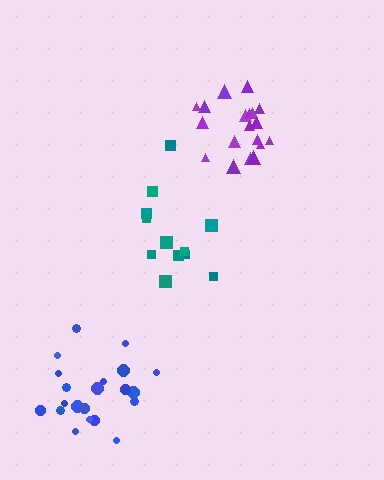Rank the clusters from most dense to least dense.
purple, blue, teal.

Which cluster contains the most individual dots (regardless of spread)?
Blue (22).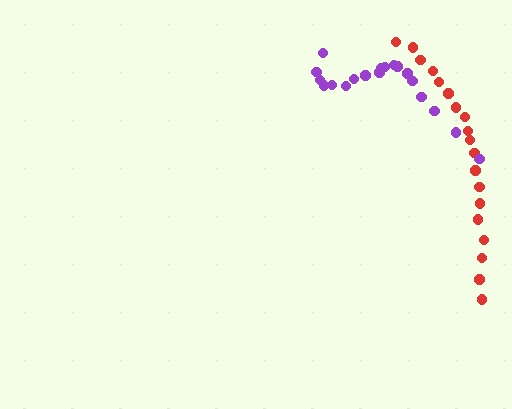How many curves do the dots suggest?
There are 2 distinct paths.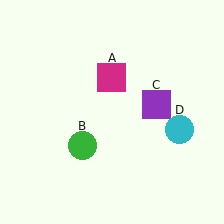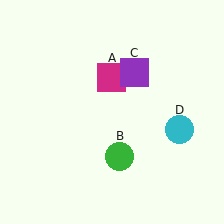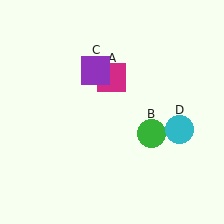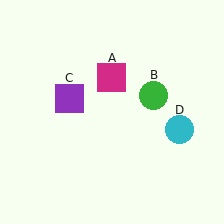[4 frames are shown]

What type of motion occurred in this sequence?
The green circle (object B), purple square (object C) rotated counterclockwise around the center of the scene.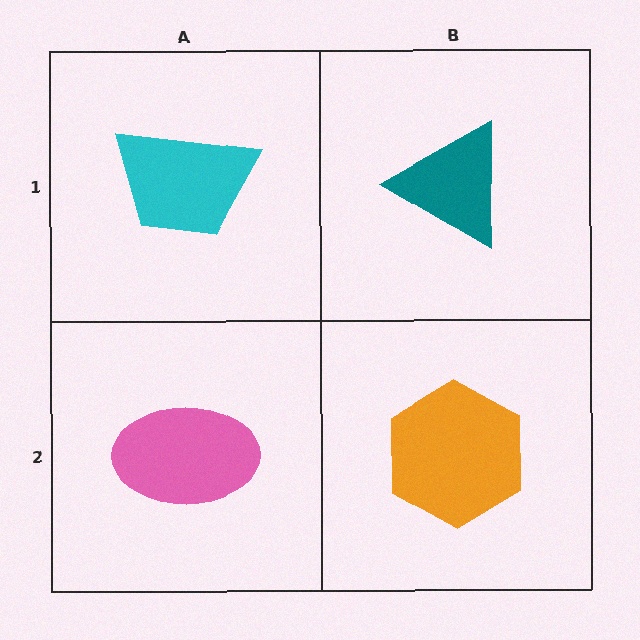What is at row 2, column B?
An orange hexagon.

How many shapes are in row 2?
2 shapes.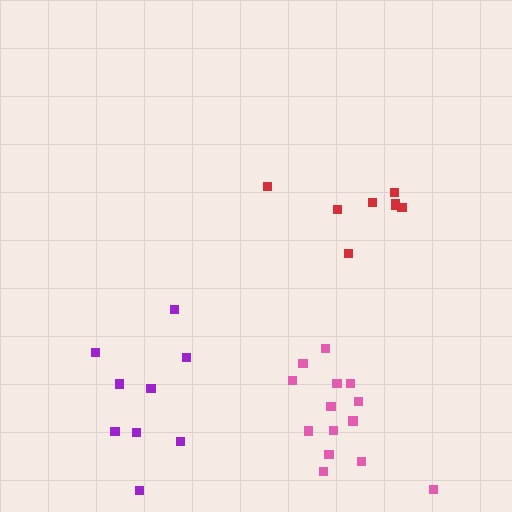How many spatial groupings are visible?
There are 3 spatial groupings.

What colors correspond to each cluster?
The clusters are colored: red, pink, purple.